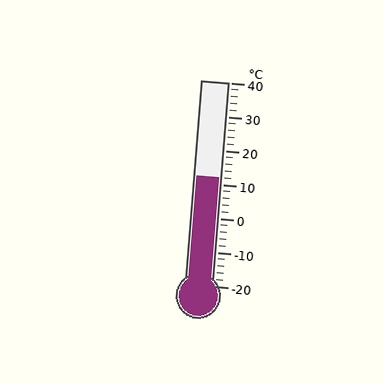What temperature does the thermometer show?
The thermometer shows approximately 12°C.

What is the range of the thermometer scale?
The thermometer scale ranges from -20°C to 40°C.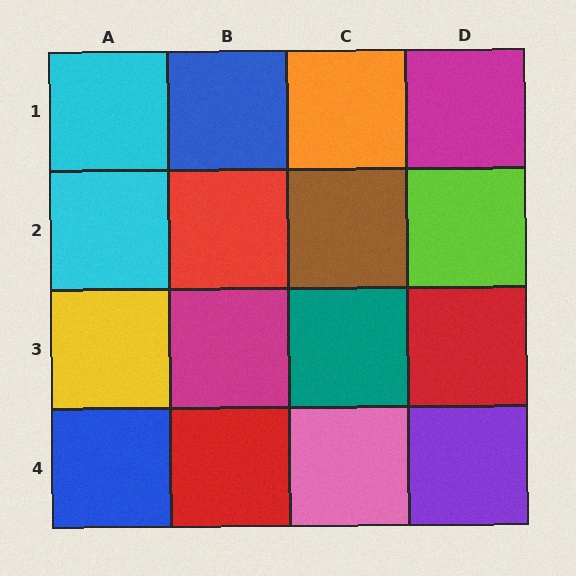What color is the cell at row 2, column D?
Lime.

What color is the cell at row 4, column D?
Purple.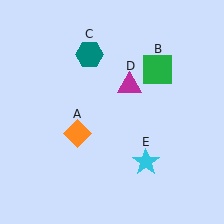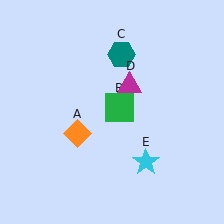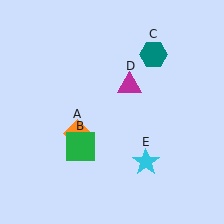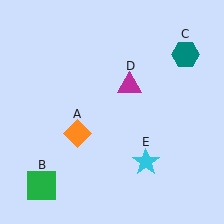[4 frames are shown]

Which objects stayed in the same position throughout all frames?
Orange diamond (object A) and magenta triangle (object D) and cyan star (object E) remained stationary.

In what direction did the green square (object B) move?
The green square (object B) moved down and to the left.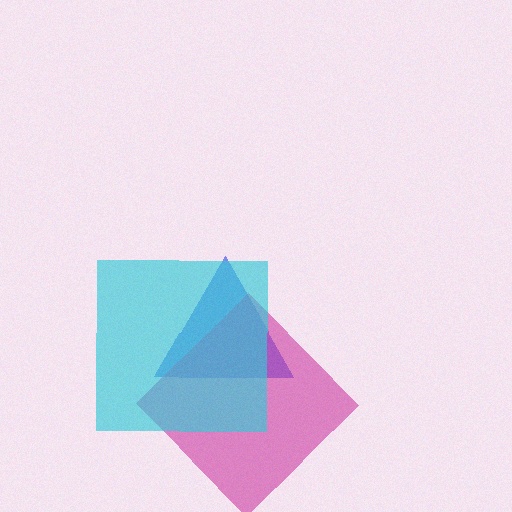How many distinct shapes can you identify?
There are 3 distinct shapes: a blue triangle, a magenta diamond, a cyan square.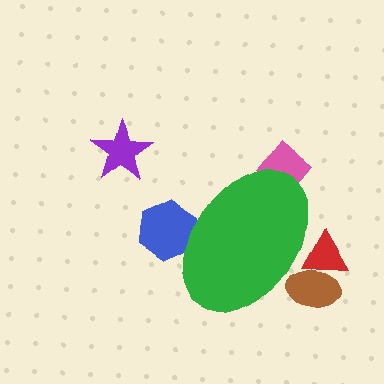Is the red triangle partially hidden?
Yes, the red triangle is partially hidden behind the green ellipse.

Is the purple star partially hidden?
No, the purple star is fully visible.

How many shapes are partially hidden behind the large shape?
4 shapes are partially hidden.